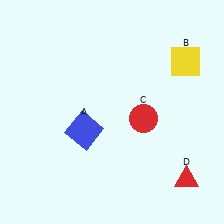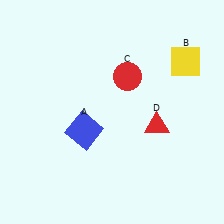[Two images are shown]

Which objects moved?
The objects that moved are: the red circle (C), the red triangle (D).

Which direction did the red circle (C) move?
The red circle (C) moved up.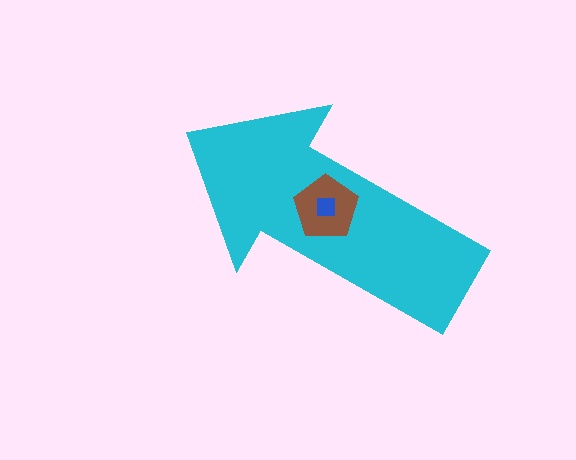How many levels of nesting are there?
3.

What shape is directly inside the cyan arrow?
The brown pentagon.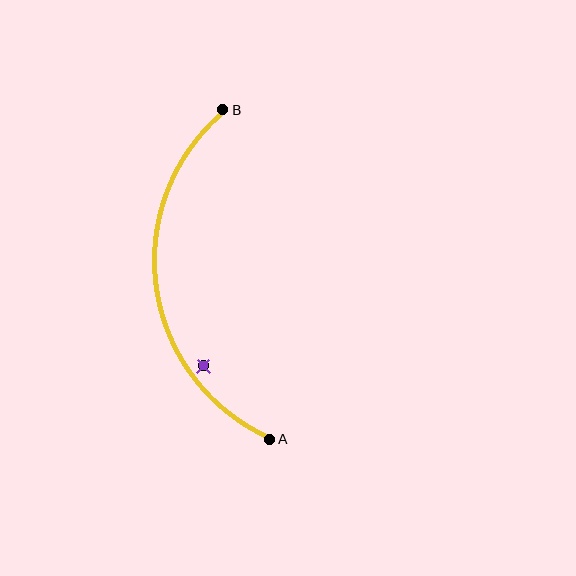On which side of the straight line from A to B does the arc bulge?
The arc bulges to the left of the straight line connecting A and B.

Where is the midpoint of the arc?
The arc midpoint is the point on the curve farthest from the straight line joining A and B. It sits to the left of that line.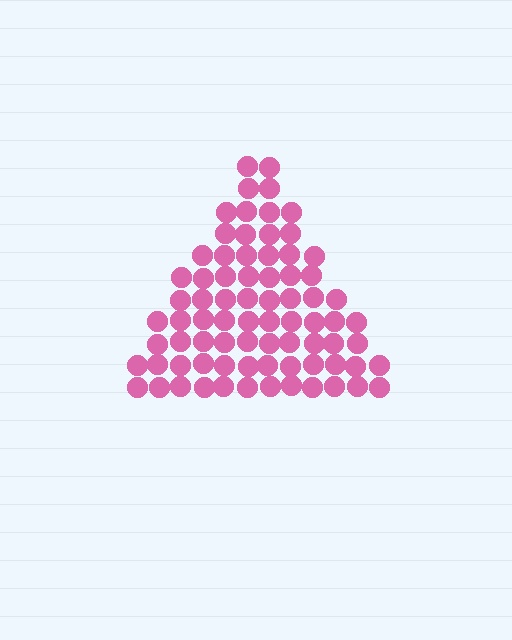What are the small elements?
The small elements are circles.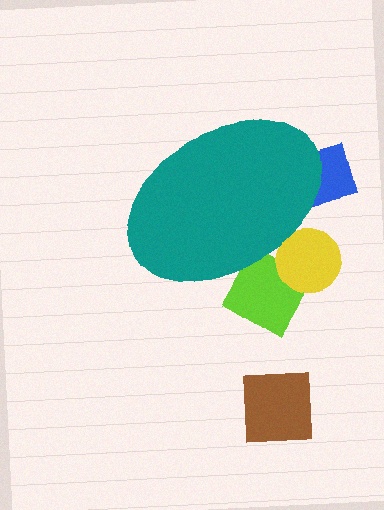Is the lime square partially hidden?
Yes, the lime square is partially hidden behind the teal ellipse.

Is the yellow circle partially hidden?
Yes, the yellow circle is partially hidden behind the teal ellipse.